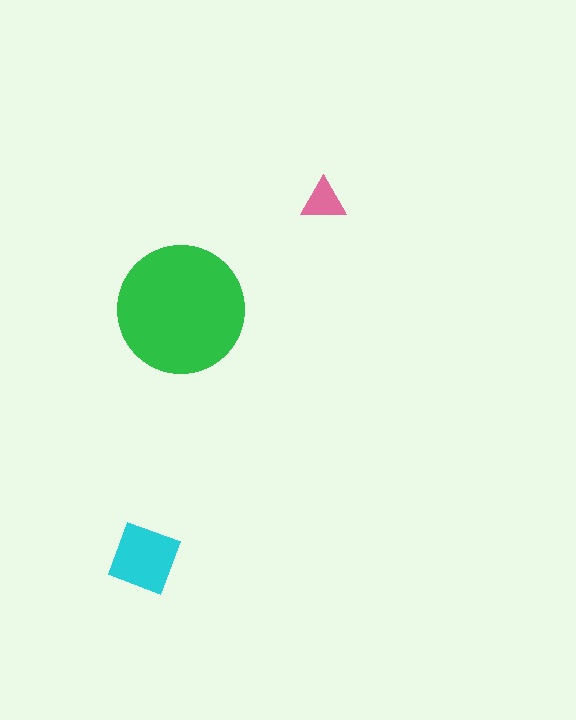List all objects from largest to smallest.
The green circle, the cyan diamond, the pink triangle.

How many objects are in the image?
There are 3 objects in the image.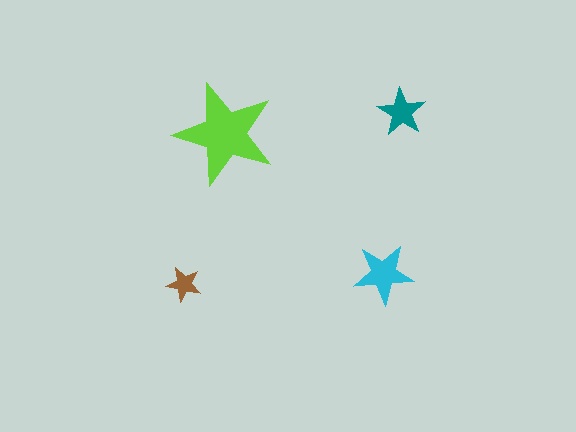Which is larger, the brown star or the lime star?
The lime one.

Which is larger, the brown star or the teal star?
The teal one.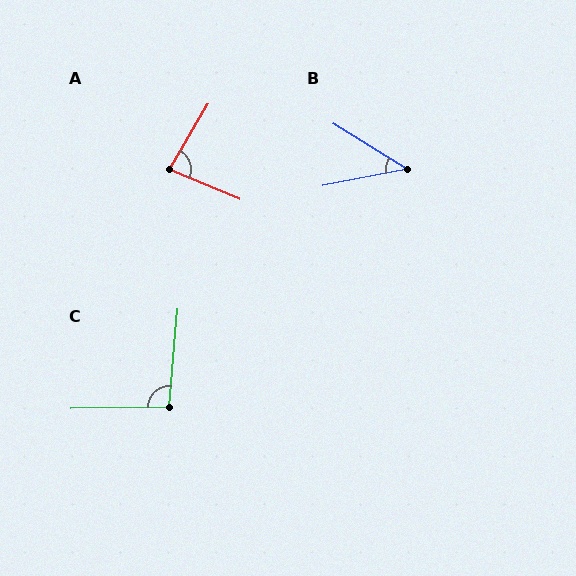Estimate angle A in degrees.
Approximately 83 degrees.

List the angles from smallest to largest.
B (43°), A (83°), C (96°).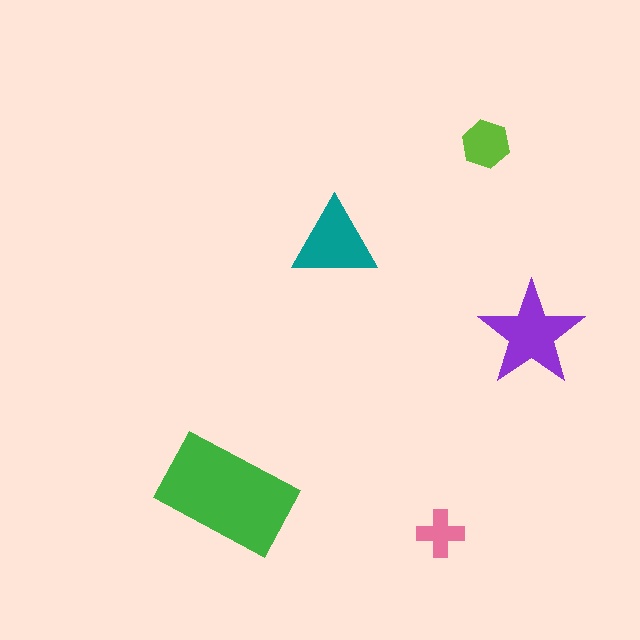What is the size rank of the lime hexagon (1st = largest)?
4th.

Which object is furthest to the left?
The green rectangle is leftmost.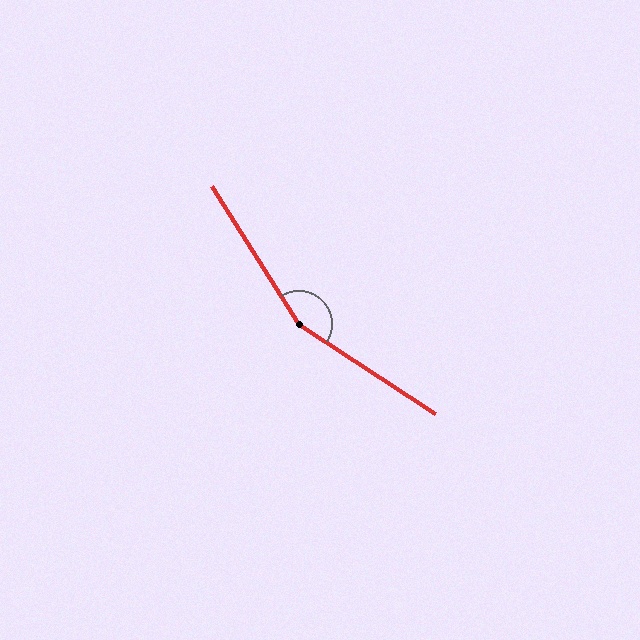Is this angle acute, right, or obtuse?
It is obtuse.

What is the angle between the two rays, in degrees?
Approximately 155 degrees.